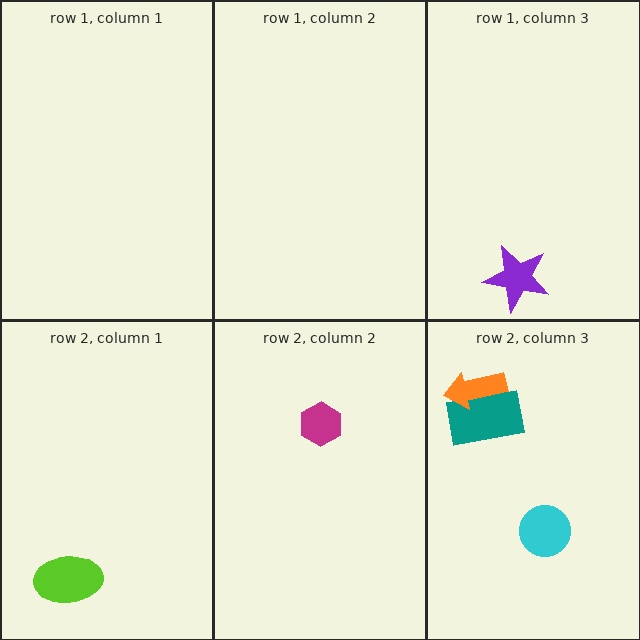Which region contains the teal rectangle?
The row 2, column 3 region.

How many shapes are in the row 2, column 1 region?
1.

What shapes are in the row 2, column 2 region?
The magenta hexagon.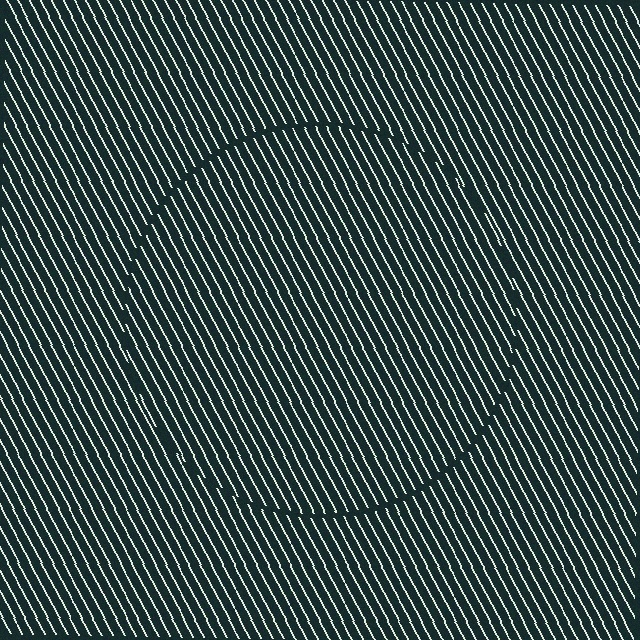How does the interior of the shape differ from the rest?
The interior of the shape contains the same grating, shifted by half a period — the contour is defined by the phase discontinuity where line-ends from the inner and outer gratings abut.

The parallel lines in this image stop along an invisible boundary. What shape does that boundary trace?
An illusory circle. The interior of the shape contains the same grating, shifted by half a period — the contour is defined by the phase discontinuity where line-ends from the inner and outer gratings abut.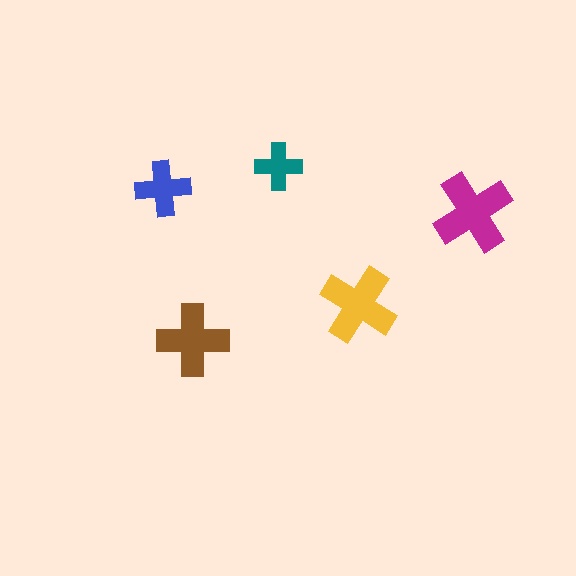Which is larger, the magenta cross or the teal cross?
The magenta one.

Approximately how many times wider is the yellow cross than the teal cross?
About 1.5 times wider.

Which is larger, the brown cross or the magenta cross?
The magenta one.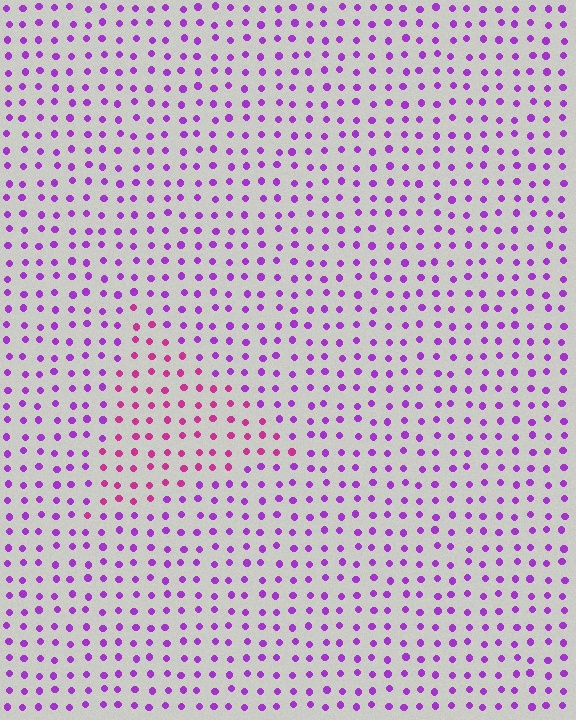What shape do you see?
I see a triangle.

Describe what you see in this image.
The image is filled with small purple elements in a uniform arrangement. A triangle-shaped region is visible where the elements are tinted to a slightly different hue, forming a subtle color boundary.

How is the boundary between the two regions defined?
The boundary is defined purely by a slight shift in hue (about 36 degrees). Spacing, size, and orientation are identical on both sides.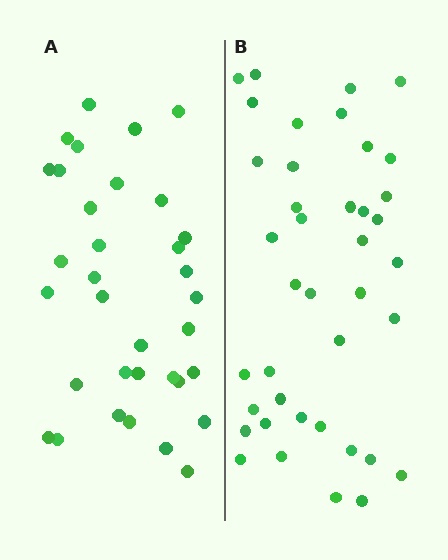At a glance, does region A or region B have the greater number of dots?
Region B (the right region) has more dots.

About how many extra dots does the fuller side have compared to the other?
Region B has about 6 more dots than region A.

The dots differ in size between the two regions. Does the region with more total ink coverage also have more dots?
No. Region A has more total ink coverage because its dots are larger, but region B actually contains more individual dots. Total area can be misleading — the number of items is what matters here.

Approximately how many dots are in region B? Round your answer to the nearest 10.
About 40 dots.